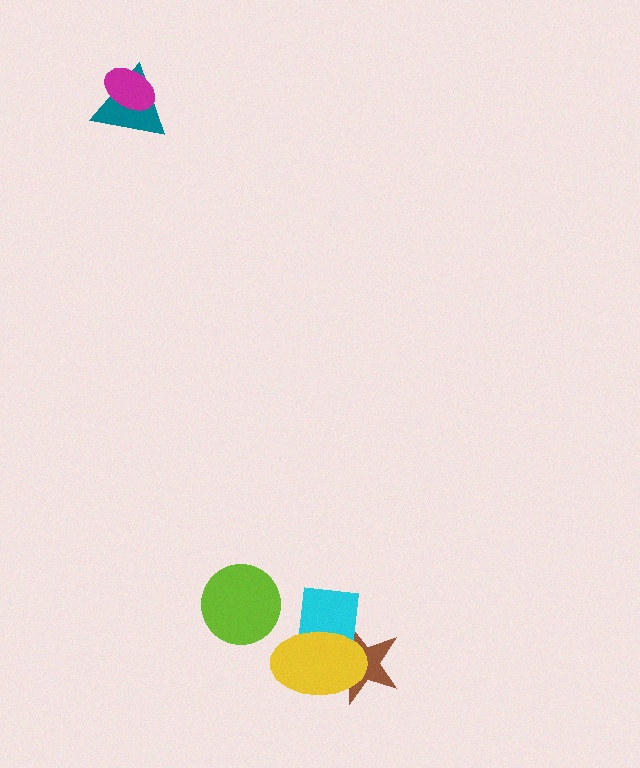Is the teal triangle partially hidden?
Yes, it is partially covered by another shape.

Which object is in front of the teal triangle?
The magenta ellipse is in front of the teal triangle.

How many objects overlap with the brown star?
2 objects overlap with the brown star.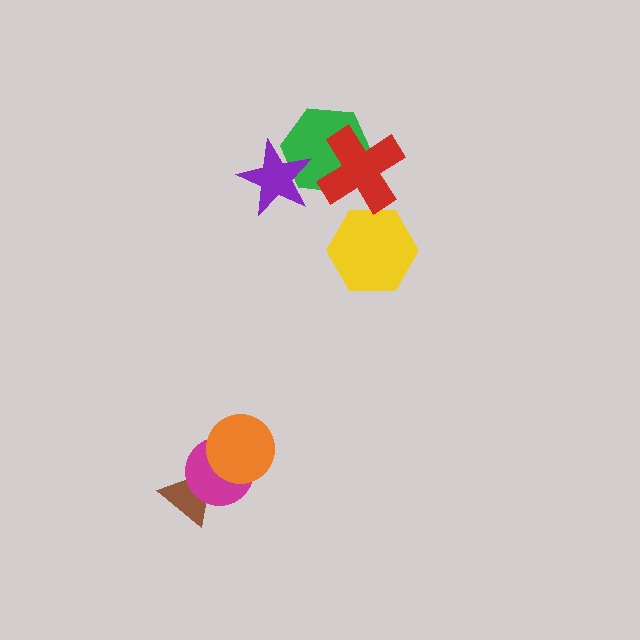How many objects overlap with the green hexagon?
2 objects overlap with the green hexagon.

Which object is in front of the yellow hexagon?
The red cross is in front of the yellow hexagon.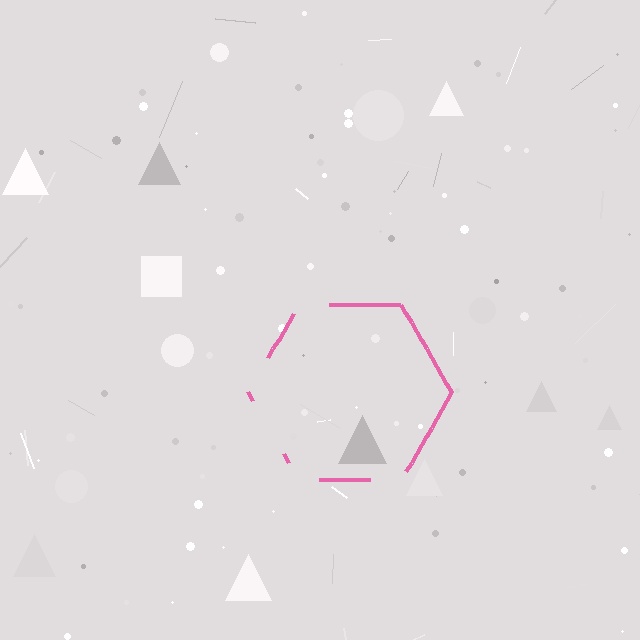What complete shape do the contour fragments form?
The contour fragments form a hexagon.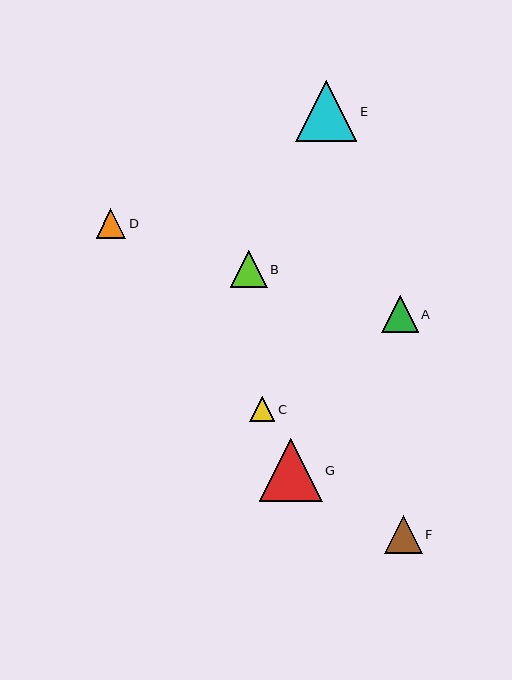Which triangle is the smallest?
Triangle C is the smallest with a size of approximately 25 pixels.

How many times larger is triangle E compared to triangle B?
Triangle E is approximately 1.7 times the size of triangle B.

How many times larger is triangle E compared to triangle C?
Triangle E is approximately 2.4 times the size of triangle C.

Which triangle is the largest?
Triangle G is the largest with a size of approximately 63 pixels.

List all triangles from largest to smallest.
From largest to smallest: G, E, F, B, A, D, C.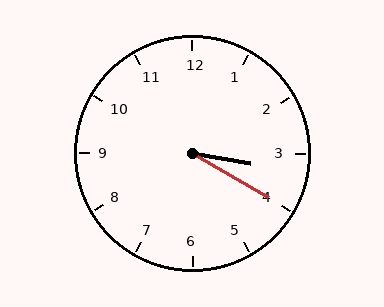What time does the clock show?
3:20.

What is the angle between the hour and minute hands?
Approximately 20 degrees.